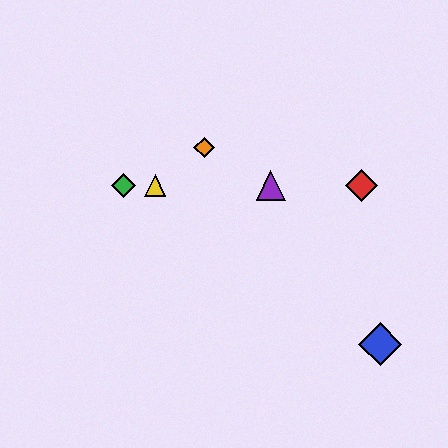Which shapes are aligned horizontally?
The red diamond, the green diamond, the yellow triangle, the purple triangle are aligned horizontally.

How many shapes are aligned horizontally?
4 shapes (the red diamond, the green diamond, the yellow triangle, the purple triangle) are aligned horizontally.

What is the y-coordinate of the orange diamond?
The orange diamond is at y≈148.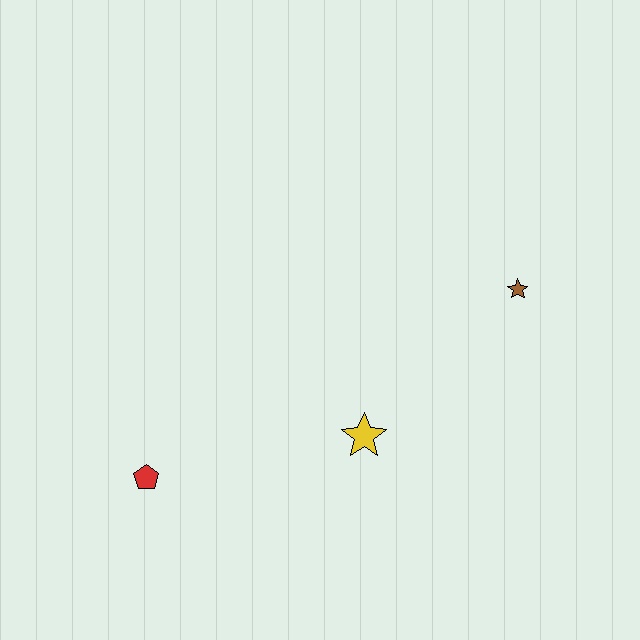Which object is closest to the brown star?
The yellow star is closest to the brown star.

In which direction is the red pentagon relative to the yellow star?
The red pentagon is to the left of the yellow star.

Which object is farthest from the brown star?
The red pentagon is farthest from the brown star.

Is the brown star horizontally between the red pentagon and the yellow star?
No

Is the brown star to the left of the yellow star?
No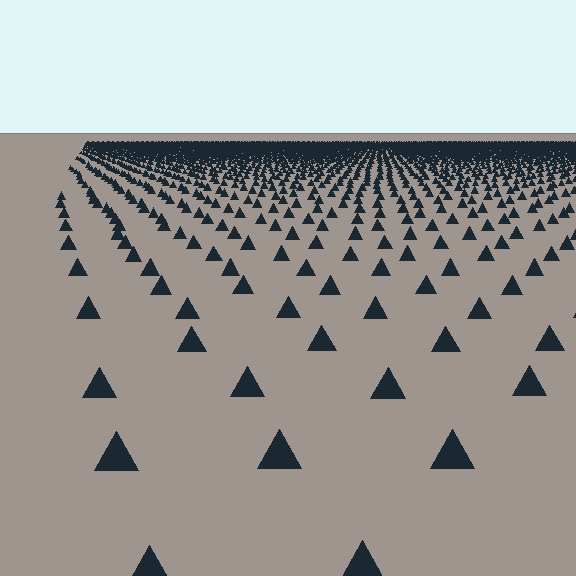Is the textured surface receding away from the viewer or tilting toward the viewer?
The surface is receding away from the viewer. Texture elements get smaller and denser toward the top.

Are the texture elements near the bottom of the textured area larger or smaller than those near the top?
Larger. Near the bottom, elements are closer to the viewer and appear at a bigger on-screen size.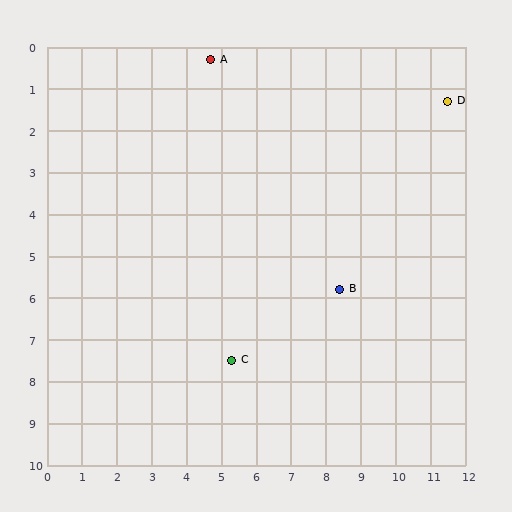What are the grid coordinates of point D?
Point D is at approximately (11.5, 1.3).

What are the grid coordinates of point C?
Point C is at approximately (5.3, 7.5).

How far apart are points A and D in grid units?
Points A and D are about 6.9 grid units apart.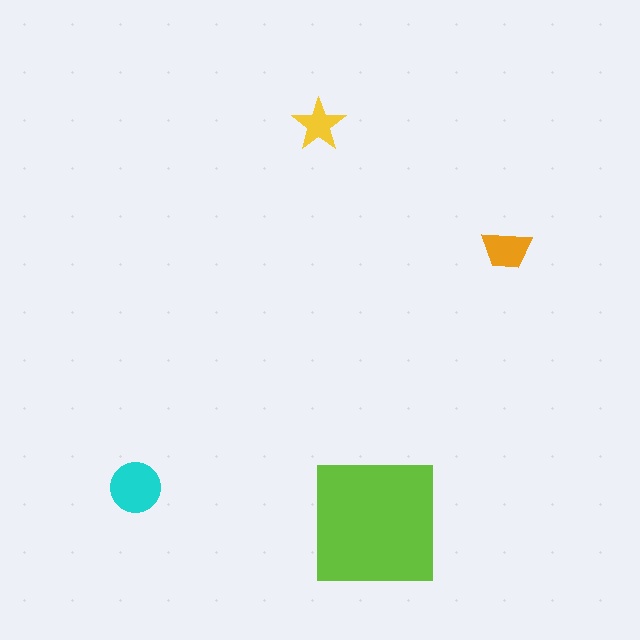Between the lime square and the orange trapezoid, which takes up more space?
The lime square.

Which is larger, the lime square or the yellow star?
The lime square.